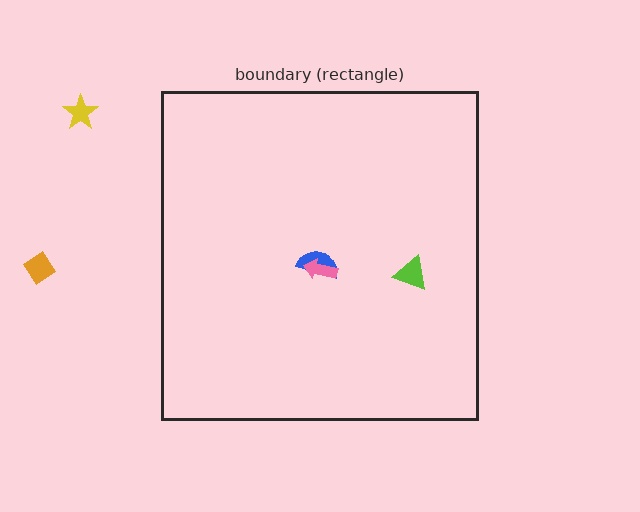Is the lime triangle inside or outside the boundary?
Inside.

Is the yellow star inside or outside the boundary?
Outside.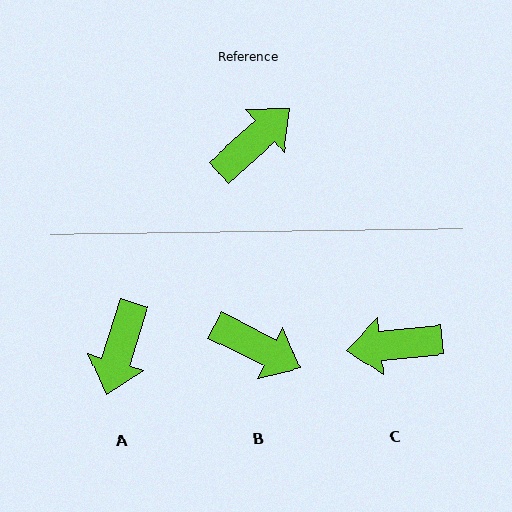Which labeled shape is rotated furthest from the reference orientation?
A, about 149 degrees away.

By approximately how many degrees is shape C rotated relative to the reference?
Approximately 144 degrees counter-clockwise.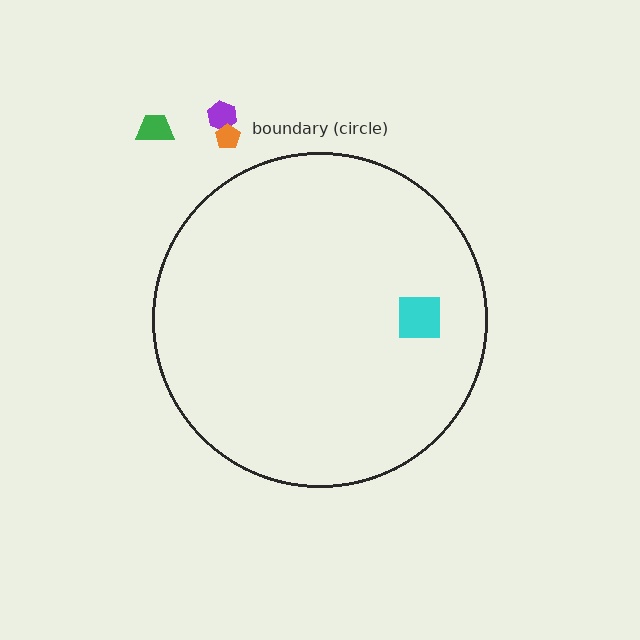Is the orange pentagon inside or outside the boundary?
Outside.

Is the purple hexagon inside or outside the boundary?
Outside.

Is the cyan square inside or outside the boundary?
Inside.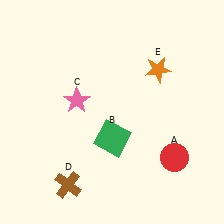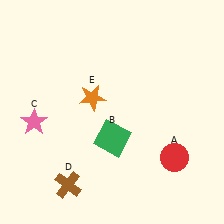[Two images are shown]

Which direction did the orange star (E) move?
The orange star (E) moved left.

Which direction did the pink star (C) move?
The pink star (C) moved left.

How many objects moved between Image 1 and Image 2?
2 objects moved between the two images.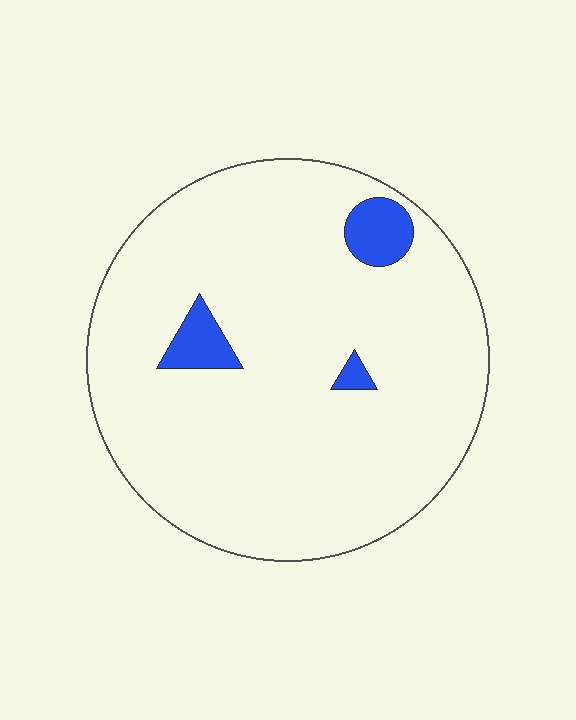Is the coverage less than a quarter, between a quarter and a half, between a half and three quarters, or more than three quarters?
Less than a quarter.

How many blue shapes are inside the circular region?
3.